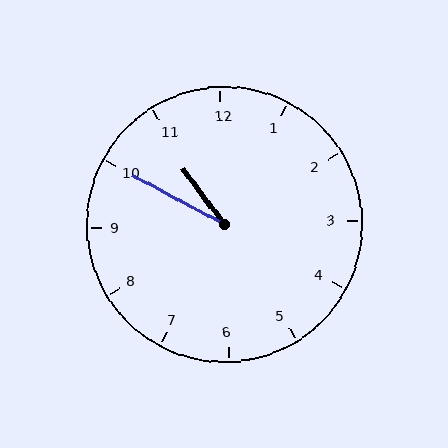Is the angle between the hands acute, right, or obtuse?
It is acute.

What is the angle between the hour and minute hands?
Approximately 25 degrees.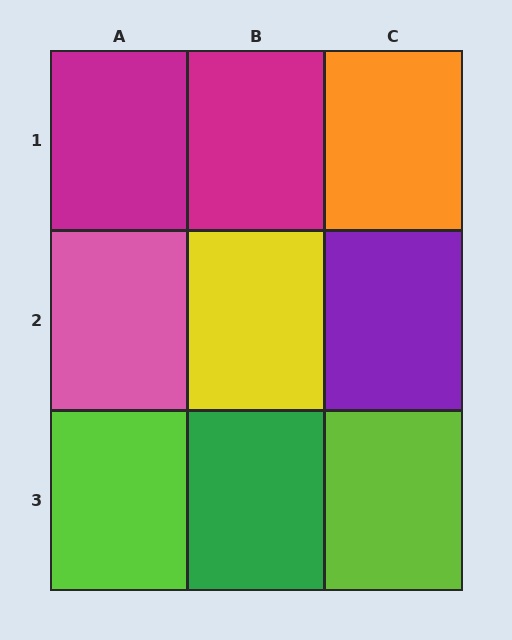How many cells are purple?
1 cell is purple.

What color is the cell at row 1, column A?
Magenta.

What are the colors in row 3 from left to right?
Lime, green, lime.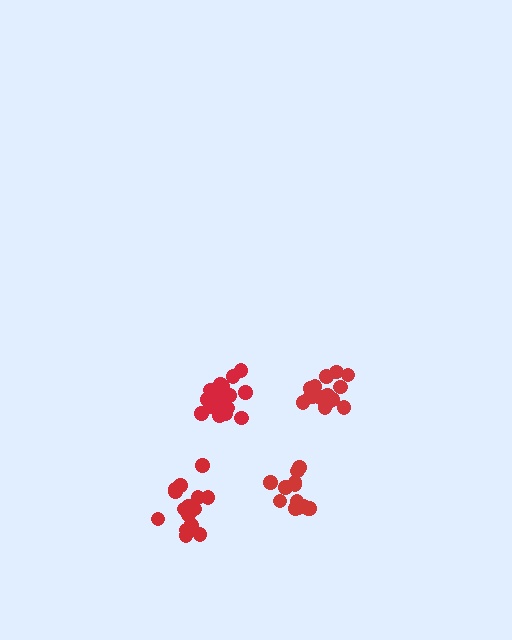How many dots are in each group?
Group 1: 18 dots, Group 2: 18 dots, Group 3: 13 dots, Group 4: 18 dots (67 total).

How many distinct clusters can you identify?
There are 4 distinct clusters.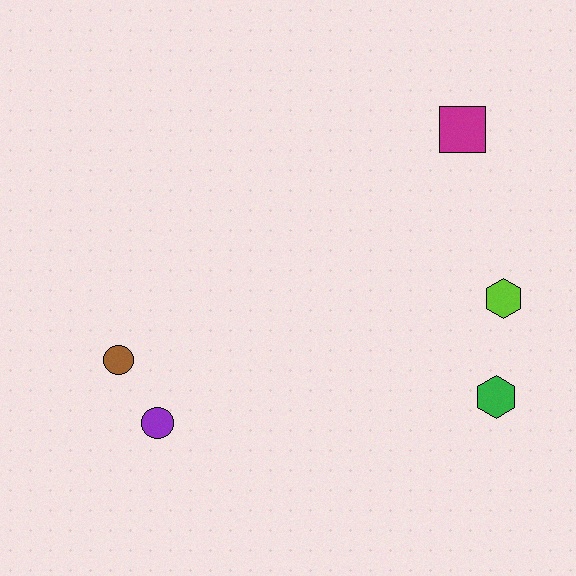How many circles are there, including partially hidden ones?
There are 2 circles.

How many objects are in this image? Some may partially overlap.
There are 5 objects.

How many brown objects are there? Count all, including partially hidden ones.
There is 1 brown object.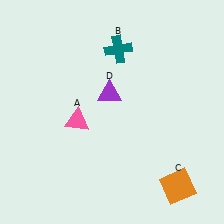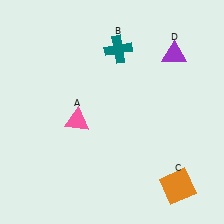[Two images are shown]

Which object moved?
The purple triangle (D) moved right.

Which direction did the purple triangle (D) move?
The purple triangle (D) moved right.